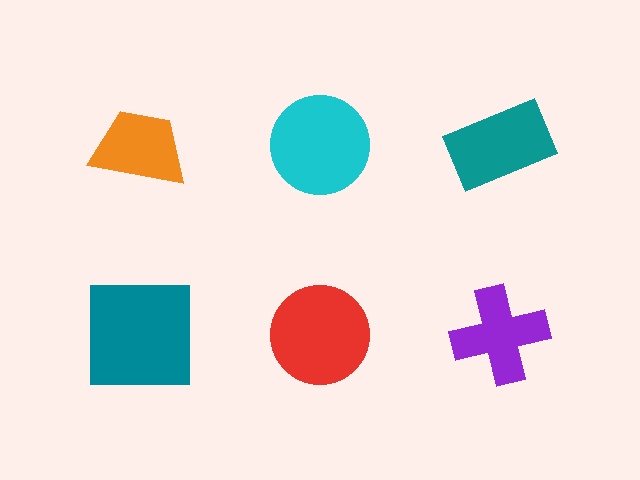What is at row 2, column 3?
A purple cross.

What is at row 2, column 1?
A teal square.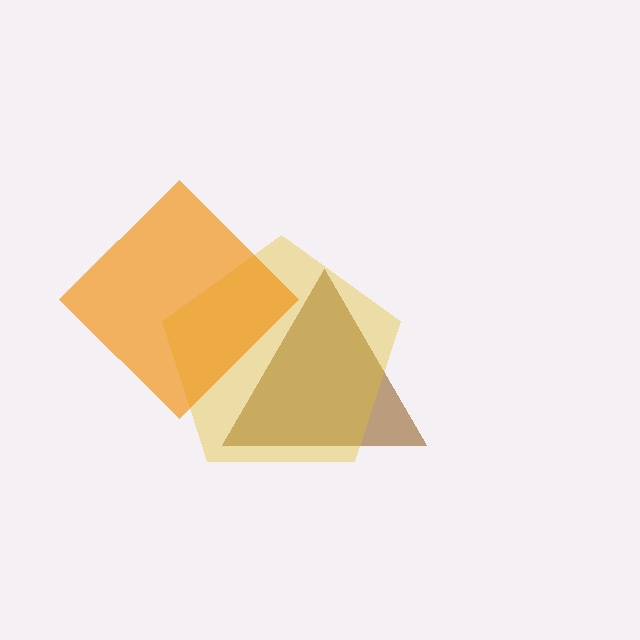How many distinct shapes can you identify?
There are 3 distinct shapes: a brown triangle, a yellow pentagon, an orange diamond.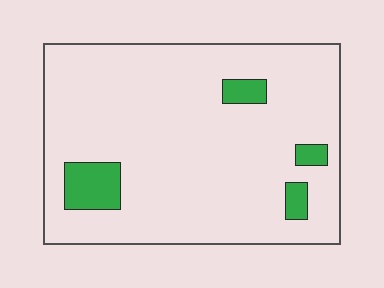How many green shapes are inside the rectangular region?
4.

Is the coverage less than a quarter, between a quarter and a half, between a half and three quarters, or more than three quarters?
Less than a quarter.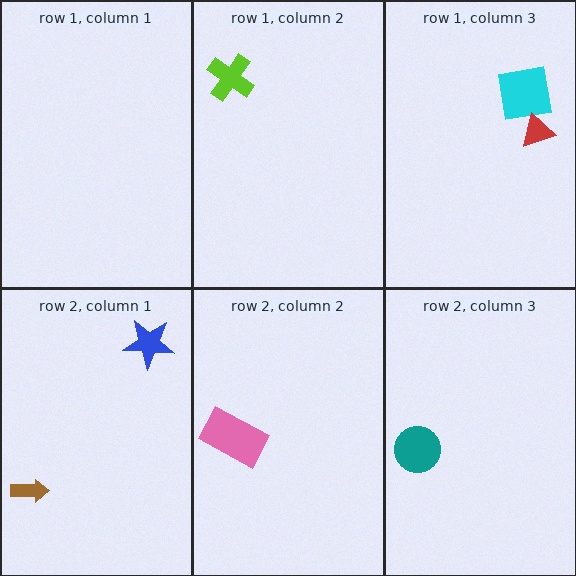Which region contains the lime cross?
The row 1, column 2 region.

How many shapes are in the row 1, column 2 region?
1.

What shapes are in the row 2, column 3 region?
The teal circle.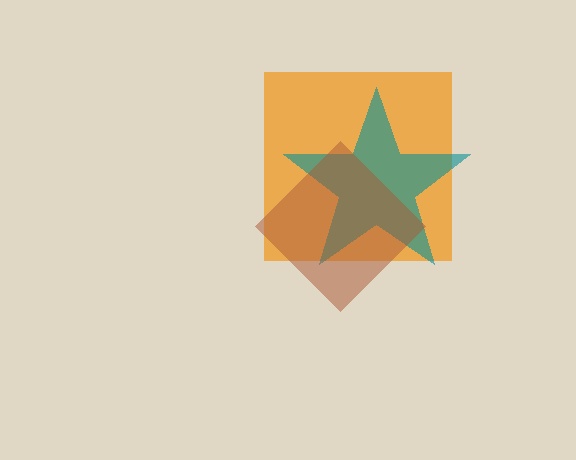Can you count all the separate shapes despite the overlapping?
Yes, there are 3 separate shapes.